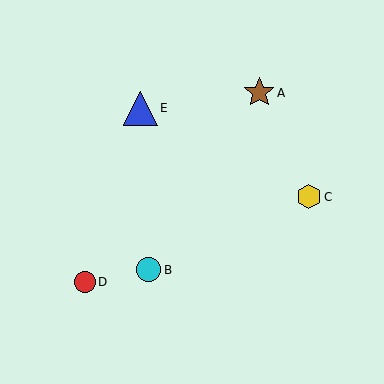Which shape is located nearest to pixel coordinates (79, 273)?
The red circle (labeled D) at (85, 282) is nearest to that location.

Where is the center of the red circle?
The center of the red circle is at (85, 282).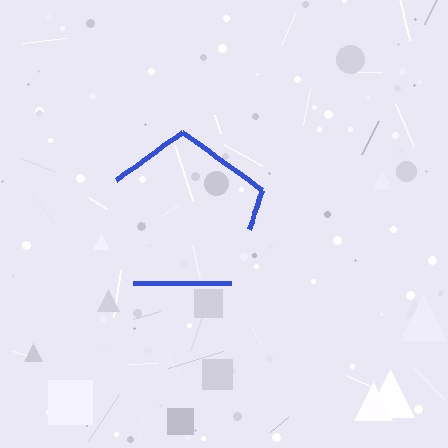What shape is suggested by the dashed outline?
The dashed outline suggests a pentagon.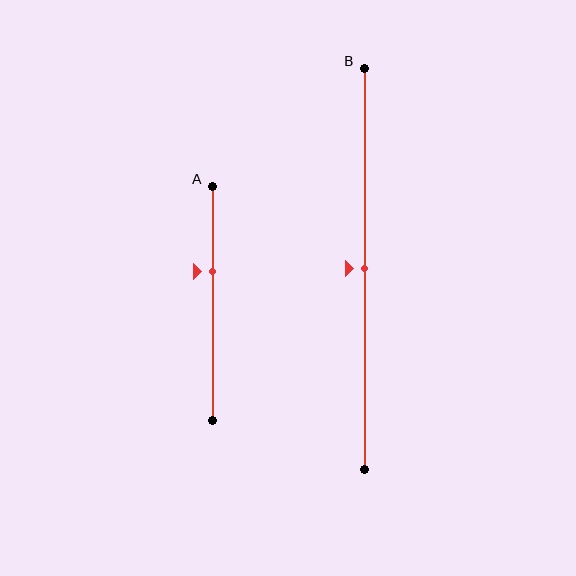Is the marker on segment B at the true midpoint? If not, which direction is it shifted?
Yes, the marker on segment B is at the true midpoint.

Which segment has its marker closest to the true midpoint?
Segment B has its marker closest to the true midpoint.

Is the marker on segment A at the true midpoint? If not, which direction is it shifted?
No, the marker on segment A is shifted upward by about 13% of the segment length.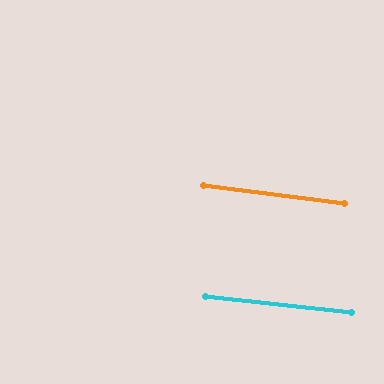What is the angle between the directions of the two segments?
Approximately 1 degree.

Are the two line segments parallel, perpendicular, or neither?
Parallel — their directions differ by only 0.9°.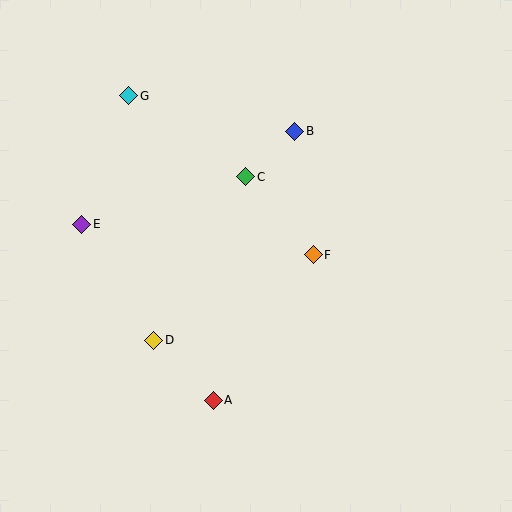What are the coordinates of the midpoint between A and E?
The midpoint between A and E is at (148, 312).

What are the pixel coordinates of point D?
Point D is at (154, 340).